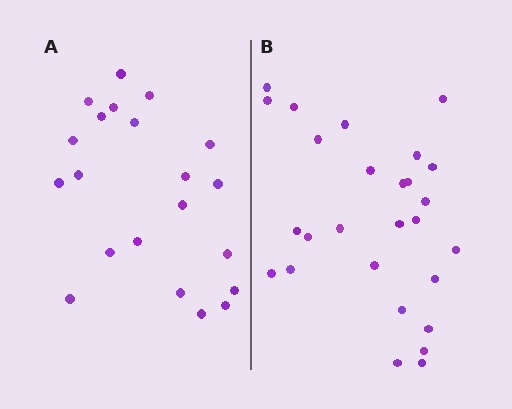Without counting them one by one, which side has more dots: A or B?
Region B (the right region) has more dots.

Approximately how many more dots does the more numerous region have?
Region B has about 6 more dots than region A.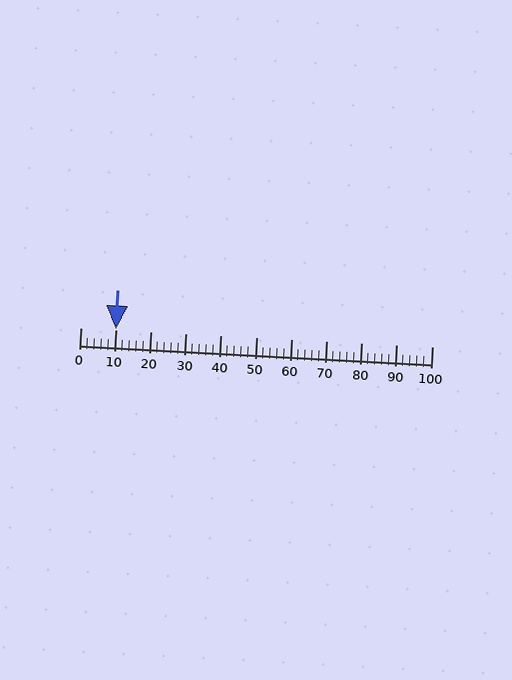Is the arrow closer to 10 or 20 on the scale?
The arrow is closer to 10.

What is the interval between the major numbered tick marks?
The major tick marks are spaced 10 units apart.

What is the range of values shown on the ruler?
The ruler shows values from 0 to 100.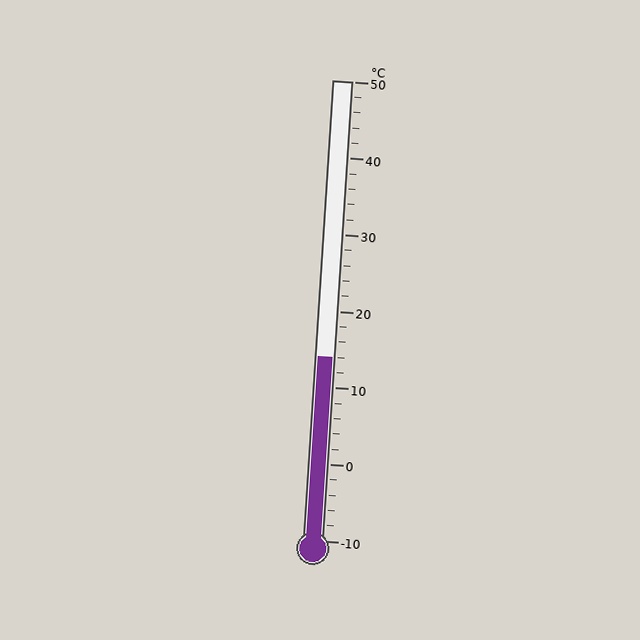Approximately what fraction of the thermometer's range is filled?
The thermometer is filled to approximately 40% of its range.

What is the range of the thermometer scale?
The thermometer scale ranges from -10°C to 50°C.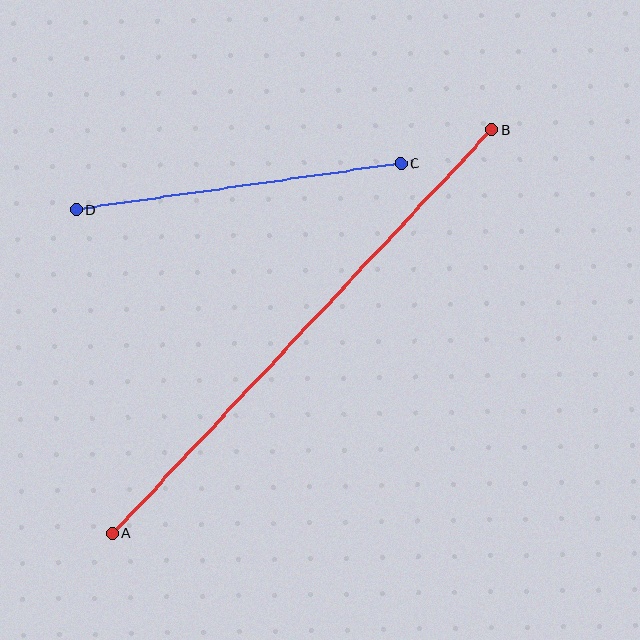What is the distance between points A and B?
The distance is approximately 554 pixels.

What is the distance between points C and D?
The distance is approximately 328 pixels.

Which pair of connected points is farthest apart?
Points A and B are farthest apart.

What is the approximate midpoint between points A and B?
The midpoint is at approximately (302, 332) pixels.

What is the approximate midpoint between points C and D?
The midpoint is at approximately (239, 187) pixels.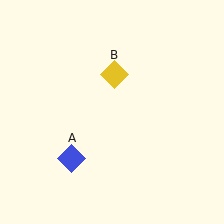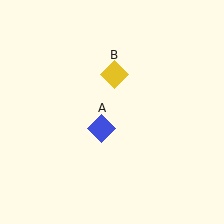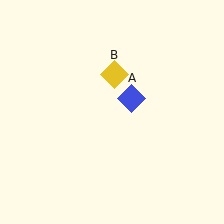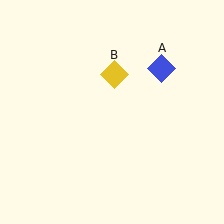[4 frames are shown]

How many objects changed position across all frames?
1 object changed position: blue diamond (object A).